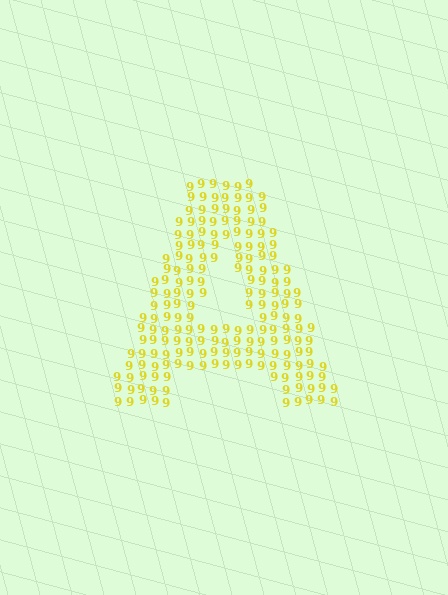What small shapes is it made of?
It is made of small digit 9's.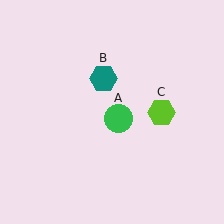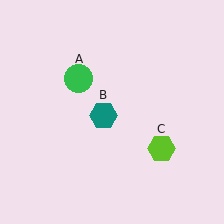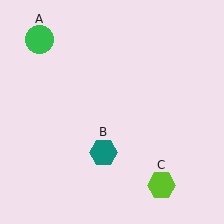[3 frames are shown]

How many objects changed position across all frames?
3 objects changed position: green circle (object A), teal hexagon (object B), lime hexagon (object C).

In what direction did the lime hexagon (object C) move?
The lime hexagon (object C) moved down.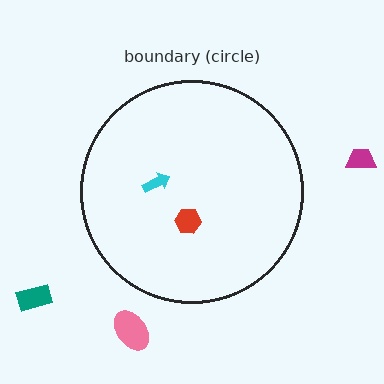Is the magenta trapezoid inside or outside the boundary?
Outside.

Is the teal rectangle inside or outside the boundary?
Outside.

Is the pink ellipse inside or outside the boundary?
Outside.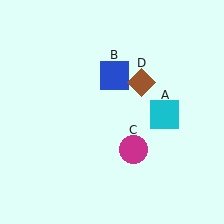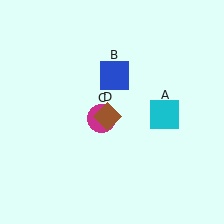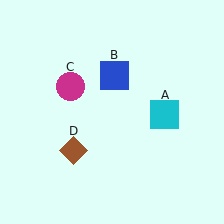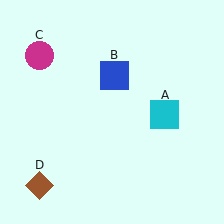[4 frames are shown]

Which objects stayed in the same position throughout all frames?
Cyan square (object A) and blue square (object B) remained stationary.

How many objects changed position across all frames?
2 objects changed position: magenta circle (object C), brown diamond (object D).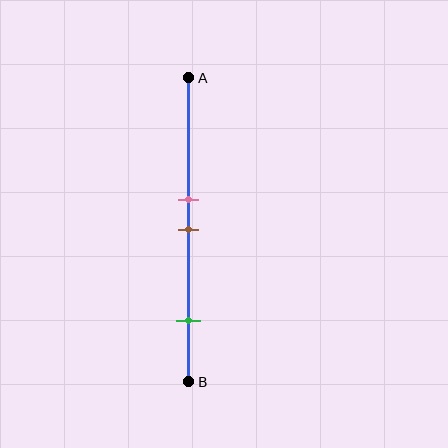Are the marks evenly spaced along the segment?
No, the marks are not evenly spaced.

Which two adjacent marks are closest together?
The pink and brown marks are the closest adjacent pair.